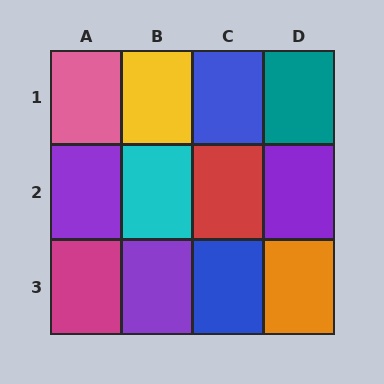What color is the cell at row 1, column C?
Blue.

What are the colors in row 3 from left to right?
Magenta, purple, blue, orange.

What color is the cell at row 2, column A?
Purple.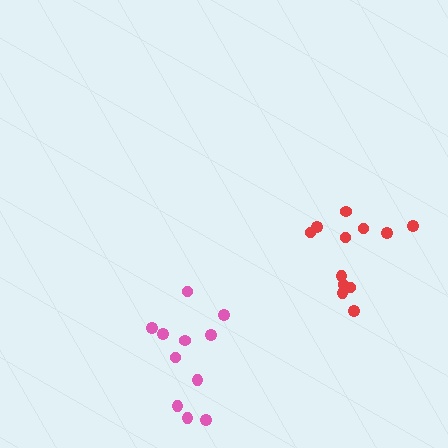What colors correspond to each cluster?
The clusters are colored: red, pink.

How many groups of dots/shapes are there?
There are 2 groups.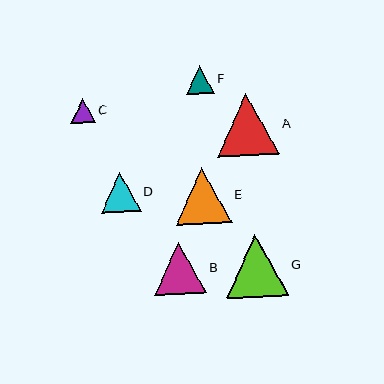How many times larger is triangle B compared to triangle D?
Triangle B is approximately 1.3 times the size of triangle D.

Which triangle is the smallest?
Triangle C is the smallest with a size of approximately 24 pixels.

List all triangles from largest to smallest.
From largest to smallest: A, G, E, B, D, F, C.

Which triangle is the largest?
Triangle A is the largest with a size of approximately 63 pixels.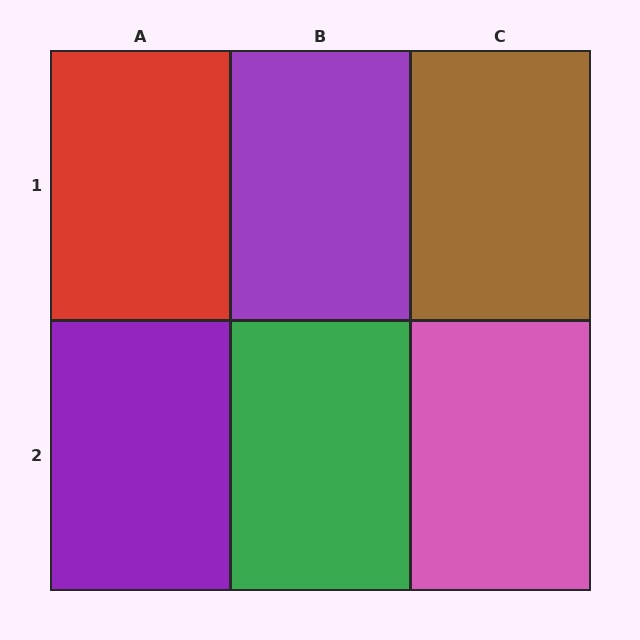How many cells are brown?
1 cell is brown.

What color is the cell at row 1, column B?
Purple.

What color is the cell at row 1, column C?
Brown.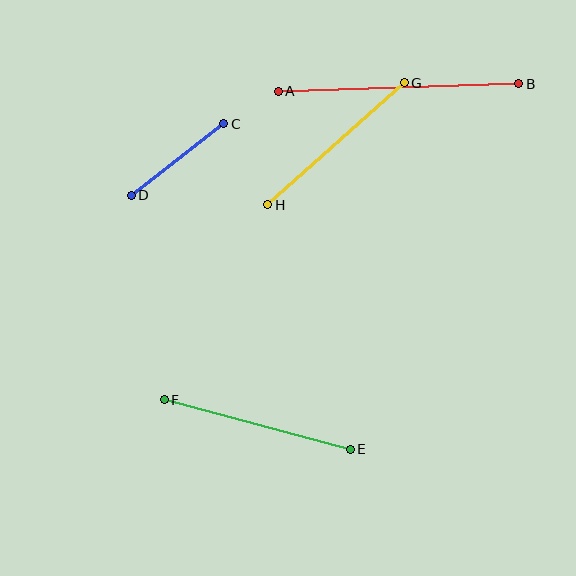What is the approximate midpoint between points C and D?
The midpoint is at approximately (178, 160) pixels.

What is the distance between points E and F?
The distance is approximately 192 pixels.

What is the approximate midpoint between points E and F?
The midpoint is at approximately (257, 424) pixels.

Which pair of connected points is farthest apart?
Points A and B are farthest apart.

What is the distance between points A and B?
The distance is approximately 241 pixels.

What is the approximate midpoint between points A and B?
The midpoint is at approximately (399, 87) pixels.